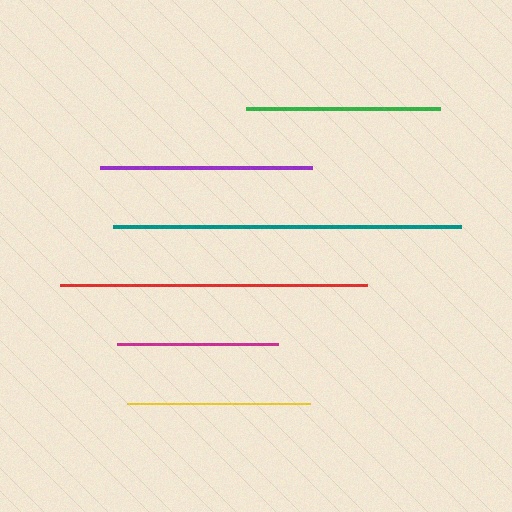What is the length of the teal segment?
The teal segment is approximately 348 pixels long.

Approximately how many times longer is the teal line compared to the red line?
The teal line is approximately 1.1 times the length of the red line.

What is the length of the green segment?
The green segment is approximately 194 pixels long.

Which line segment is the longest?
The teal line is the longest at approximately 348 pixels.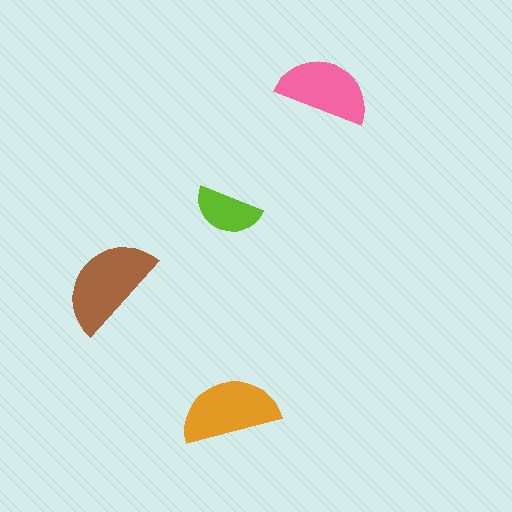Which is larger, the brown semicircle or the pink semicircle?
The brown one.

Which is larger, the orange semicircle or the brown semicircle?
The brown one.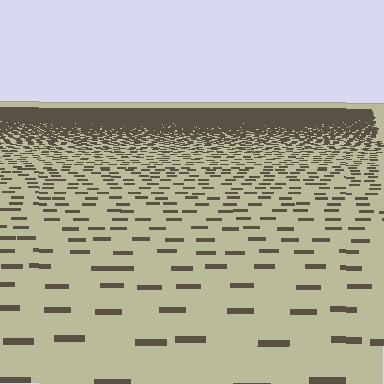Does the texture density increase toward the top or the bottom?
Density increases toward the top.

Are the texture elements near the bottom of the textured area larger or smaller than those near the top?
Larger. Near the bottom, elements are closer to the viewer and appear at a bigger on-screen size.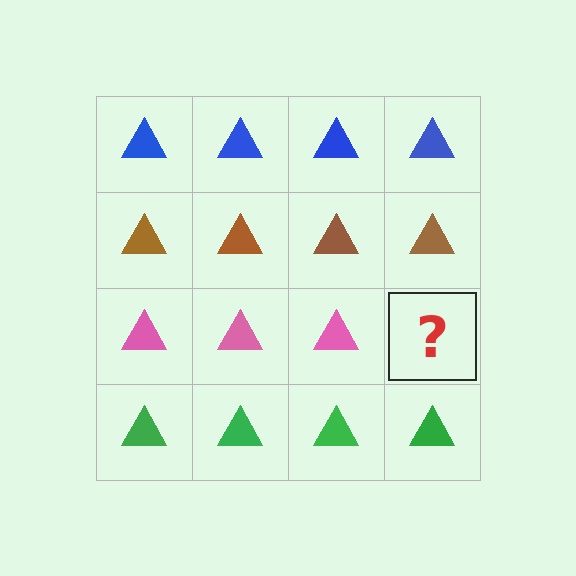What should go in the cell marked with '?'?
The missing cell should contain a pink triangle.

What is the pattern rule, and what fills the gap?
The rule is that each row has a consistent color. The gap should be filled with a pink triangle.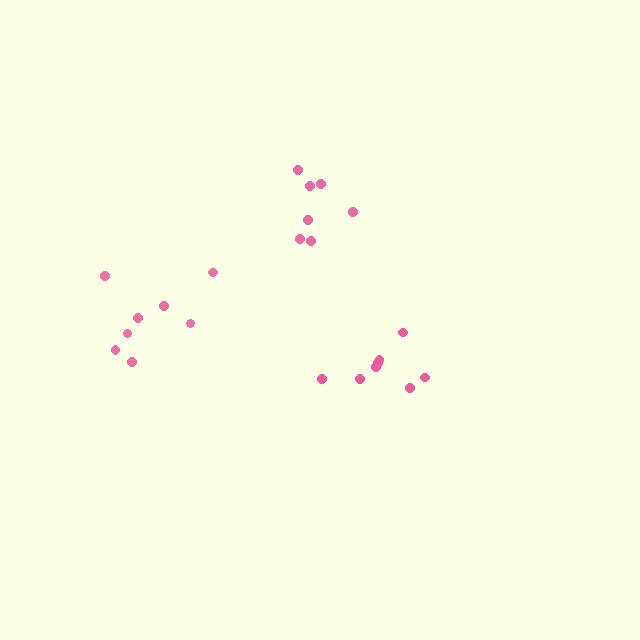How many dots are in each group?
Group 1: 8 dots, Group 2: 8 dots, Group 3: 7 dots (23 total).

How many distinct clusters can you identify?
There are 3 distinct clusters.